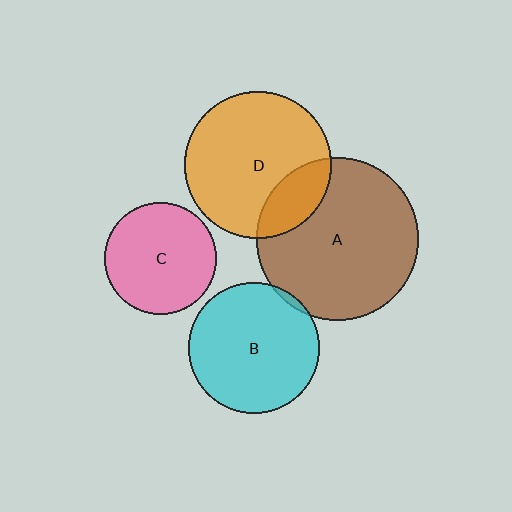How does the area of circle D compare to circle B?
Approximately 1.3 times.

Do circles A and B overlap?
Yes.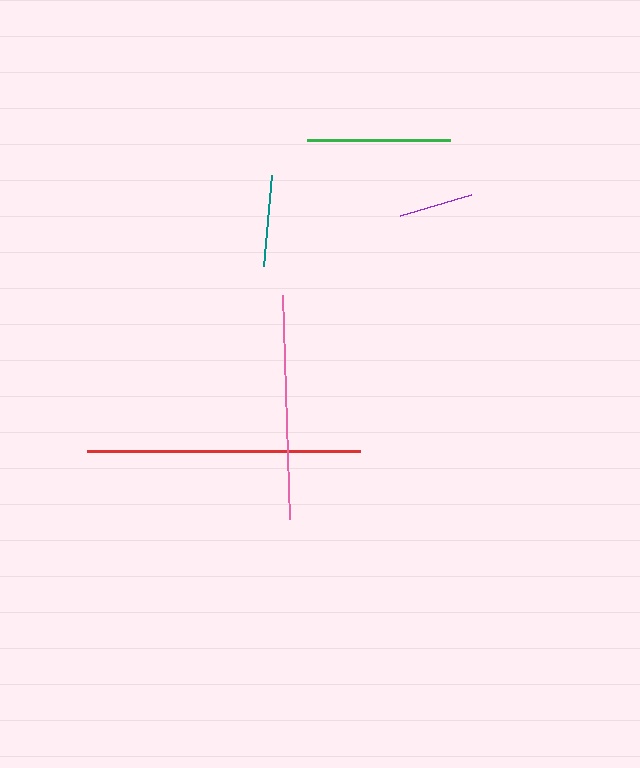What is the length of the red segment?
The red segment is approximately 273 pixels long.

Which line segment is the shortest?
The purple line is the shortest at approximately 74 pixels.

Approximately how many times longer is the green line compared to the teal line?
The green line is approximately 1.6 times the length of the teal line.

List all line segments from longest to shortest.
From longest to shortest: red, pink, green, teal, purple.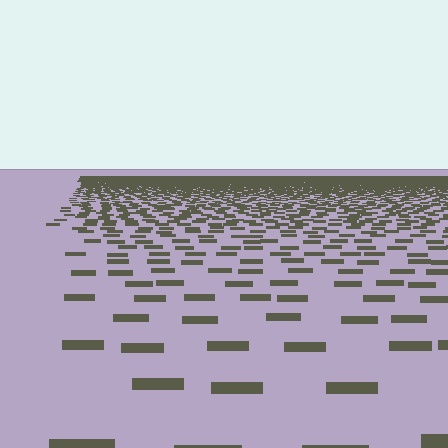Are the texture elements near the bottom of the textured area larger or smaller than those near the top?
Larger. Near the bottom, elements are closer to the viewer and appear at a bigger on-screen size.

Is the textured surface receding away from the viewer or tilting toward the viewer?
The surface is receding away from the viewer. Texture elements get smaller and denser toward the top.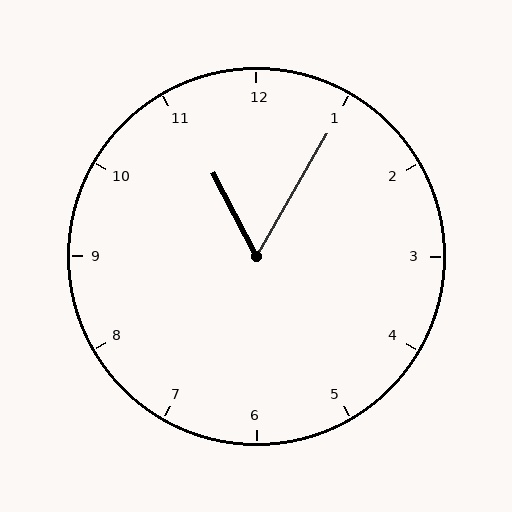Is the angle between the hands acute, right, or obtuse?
It is acute.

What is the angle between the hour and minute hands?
Approximately 58 degrees.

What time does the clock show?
11:05.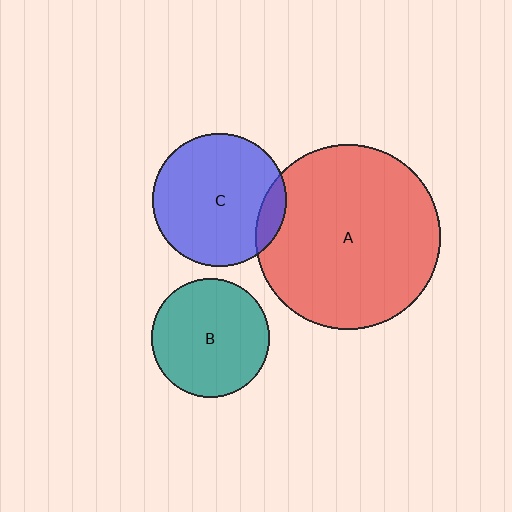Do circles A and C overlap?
Yes.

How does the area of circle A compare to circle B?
Approximately 2.4 times.